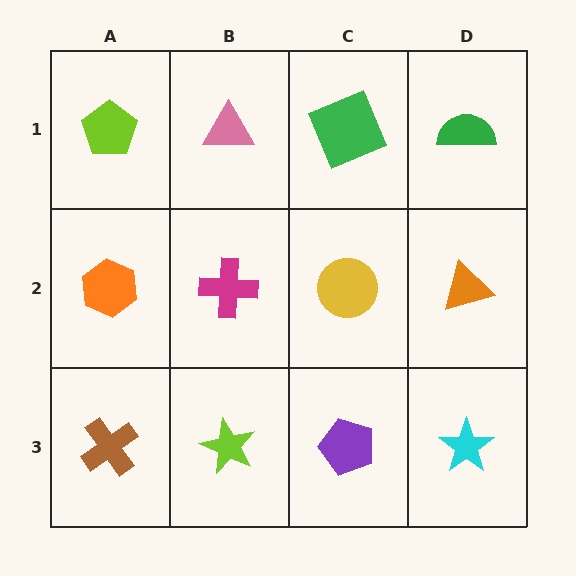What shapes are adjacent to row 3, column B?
A magenta cross (row 2, column B), a brown cross (row 3, column A), a purple pentagon (row 3, column C).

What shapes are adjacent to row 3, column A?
An orange hexagon (row 2, column A), a lime star (row 3, column B).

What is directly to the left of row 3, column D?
A purple pentagon.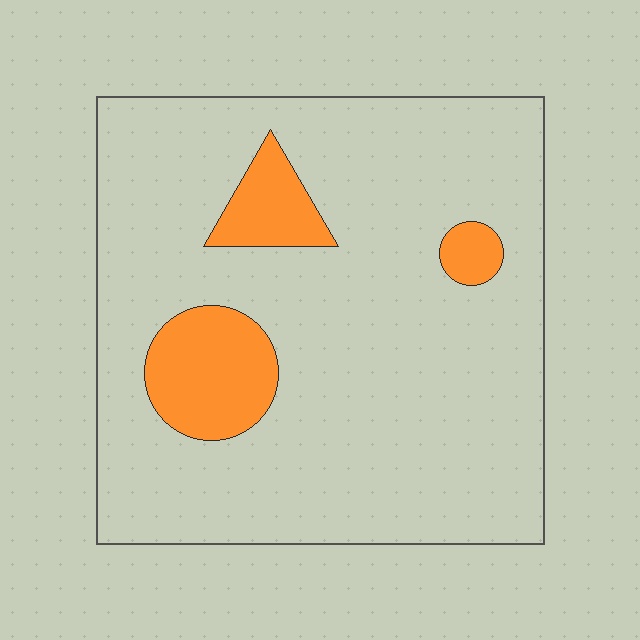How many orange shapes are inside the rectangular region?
3.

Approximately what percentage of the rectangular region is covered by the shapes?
Approximately 15%.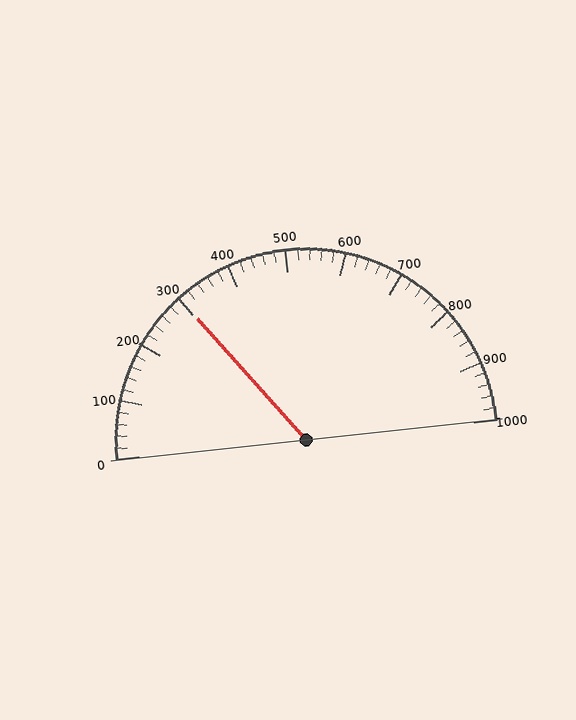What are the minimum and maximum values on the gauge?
The gauge ranges from 0 to 1000.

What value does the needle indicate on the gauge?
The needle indicates approximately 300.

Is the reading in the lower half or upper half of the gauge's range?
The reading is in the lower half of the range (0 to 1000).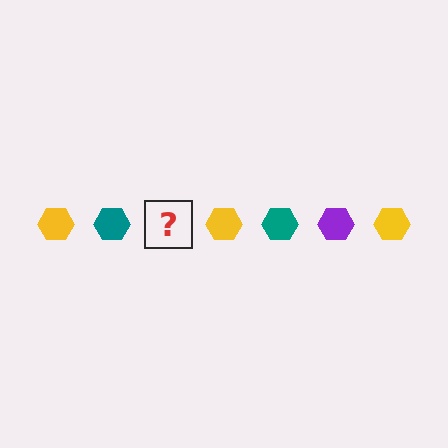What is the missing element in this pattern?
The missing element is a purple hexagon.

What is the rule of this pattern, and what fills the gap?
The rule is that the pattern cycles through yellow, teal, purple hexagons. The gap should be filled with a purple hexagon.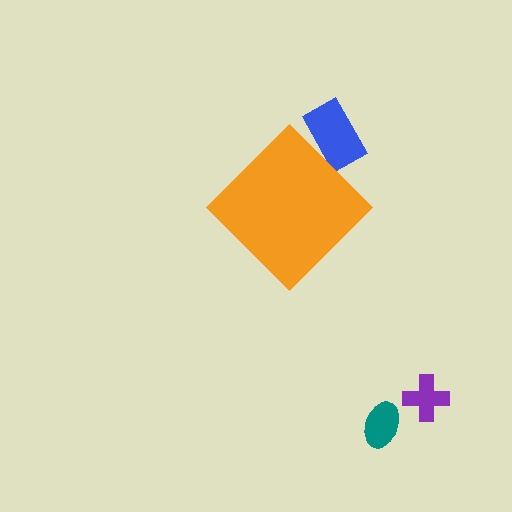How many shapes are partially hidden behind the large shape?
1 shape is partially hidden.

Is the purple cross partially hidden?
No, the purple cross is fully visible.